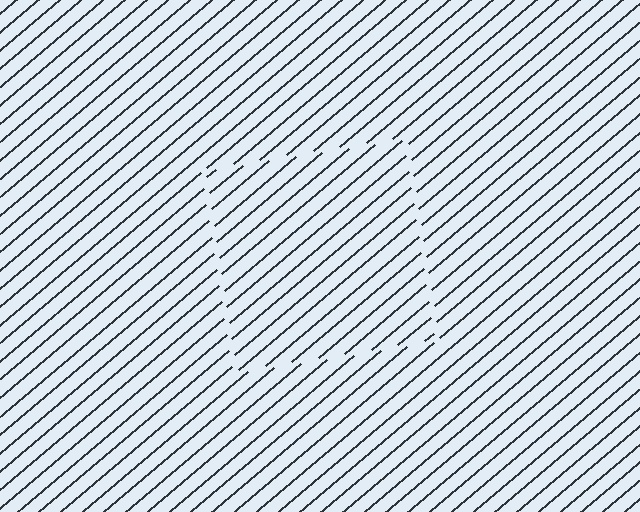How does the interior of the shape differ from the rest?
The interior of the shape contains the same grating, shifted by half a period — the contour is defined by the phase discontinuity where line-ends from the inner and outer gratings abut.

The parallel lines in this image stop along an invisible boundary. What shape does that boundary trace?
An illusory square. The interior of the shape contains the same grating, shifted by half a period — the contour is defined by the phase discontinuity where line-ends from the inner and outer gratings abut.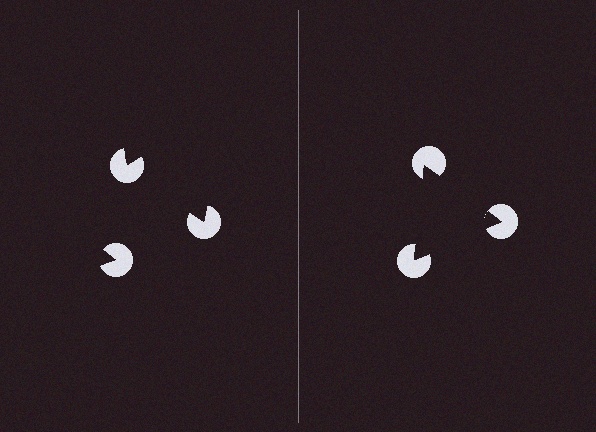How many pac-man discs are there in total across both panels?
6 — 3 on each side.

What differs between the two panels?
The pac-man discs are positioned identically on both sides; only the wedge orientations differ. On the right they align to a triangle; on the left they are misaligned.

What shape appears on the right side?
An illusory triangle.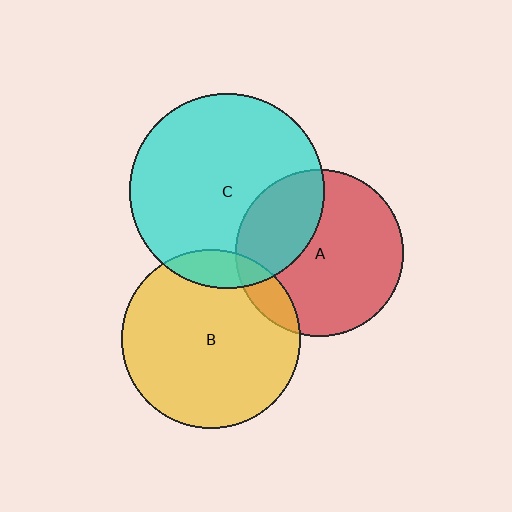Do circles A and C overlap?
Yes.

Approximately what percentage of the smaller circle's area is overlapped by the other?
Approximately 30%.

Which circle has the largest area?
Circle C (cyan).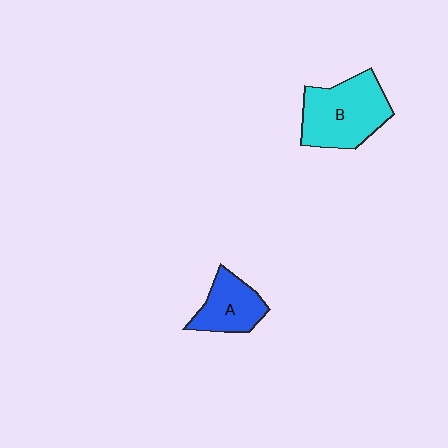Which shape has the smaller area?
Shape A (blue).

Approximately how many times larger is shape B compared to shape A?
Approximately 1.6 times.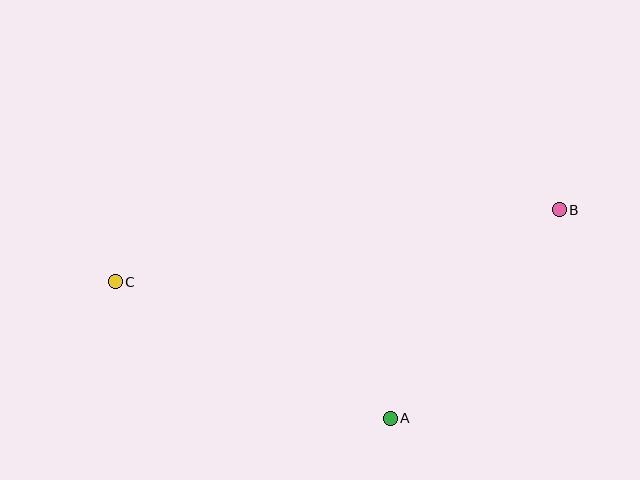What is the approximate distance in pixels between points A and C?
The distance between A and C is approximately 307 pixels.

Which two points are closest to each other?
Points A and B are closest to each other.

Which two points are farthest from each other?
Points B and C are farthest from each other.